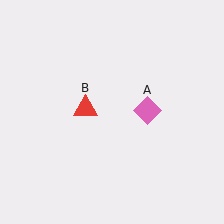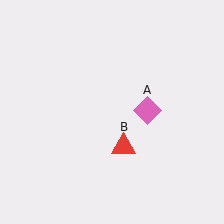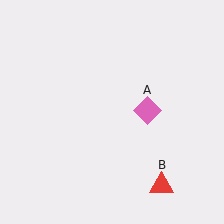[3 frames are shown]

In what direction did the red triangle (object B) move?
The red triangle (object B) moved down and to the right.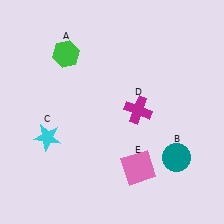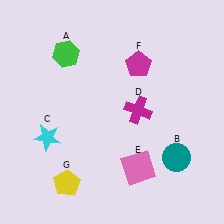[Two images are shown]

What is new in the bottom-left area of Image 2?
A yellow pentagon (G) was added in the bottom-left area of Image 2.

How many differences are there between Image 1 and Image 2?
There are 2 differences between the two images.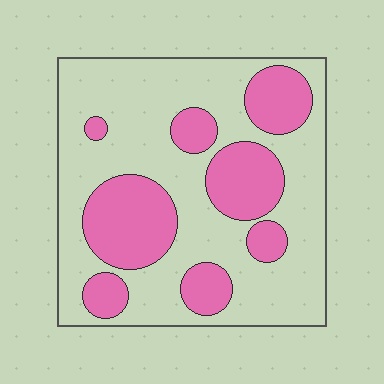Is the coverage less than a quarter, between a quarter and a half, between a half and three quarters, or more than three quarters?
Between a quarter and a half.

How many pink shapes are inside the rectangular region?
8.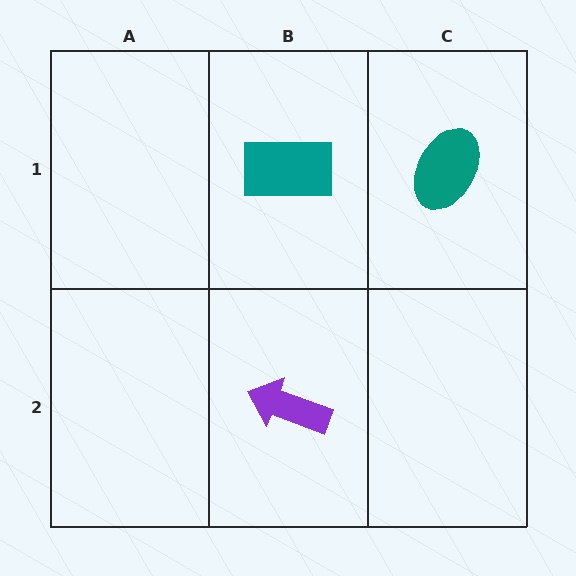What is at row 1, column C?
A teal ellipse.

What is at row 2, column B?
A purple arrow.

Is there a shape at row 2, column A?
No, that cell is empty.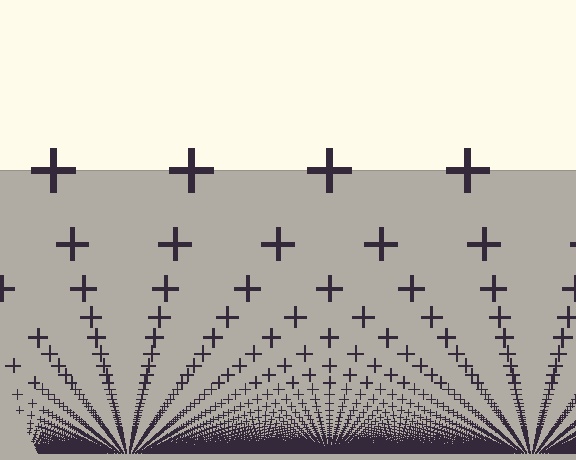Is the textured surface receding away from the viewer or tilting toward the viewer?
The surface appears to tilt toward the viewer. Texture elements get larger and sparser toward the top.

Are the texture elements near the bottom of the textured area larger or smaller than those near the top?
Smaller. The gradient is inverted — elements near the bottom are smaller and denser.